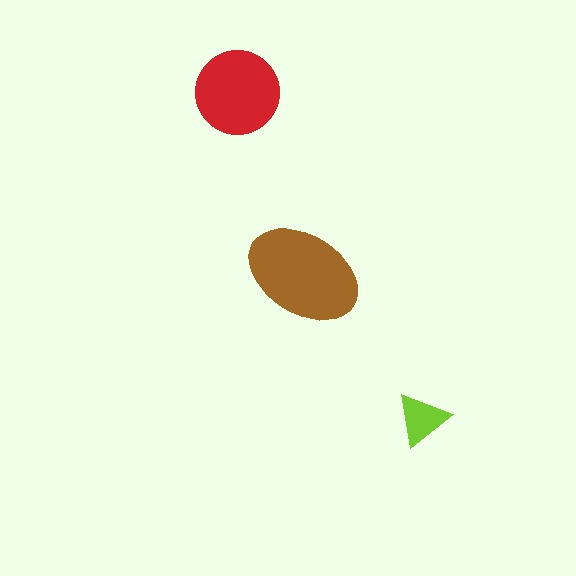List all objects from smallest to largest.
The lime triangle, the red circle, the brown ellipse.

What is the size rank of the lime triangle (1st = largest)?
3rd.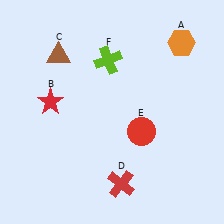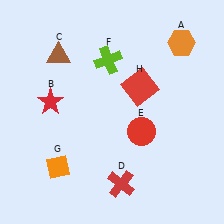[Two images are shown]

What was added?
An orange diamond (G), a red square (H) were added in Image 2.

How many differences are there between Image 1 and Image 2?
There are 2 differences between the two images.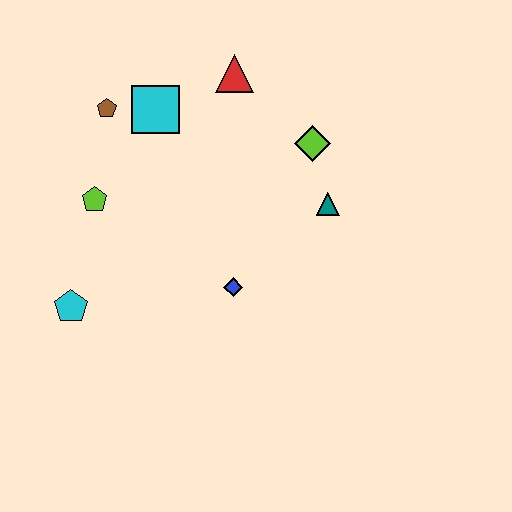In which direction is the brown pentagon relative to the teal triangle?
The brown pentagon is to the left of the teal triangle.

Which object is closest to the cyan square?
The brown pentagon is closest to the cyan square.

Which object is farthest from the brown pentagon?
The teal triangle is farthest from the brown pentagon.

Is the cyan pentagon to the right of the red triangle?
No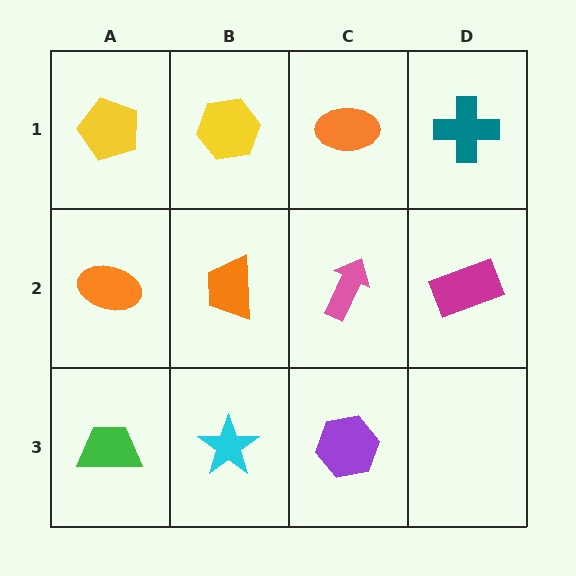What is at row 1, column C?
An orange ellipse.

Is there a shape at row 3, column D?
No, that cell is empty.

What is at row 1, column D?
A teal cross.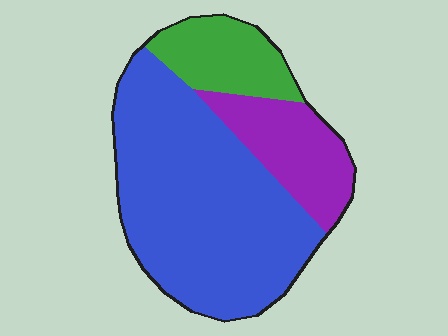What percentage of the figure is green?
Green takes up about one sixth (1/6) of the figure.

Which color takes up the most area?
Blue, at roughly 65%.